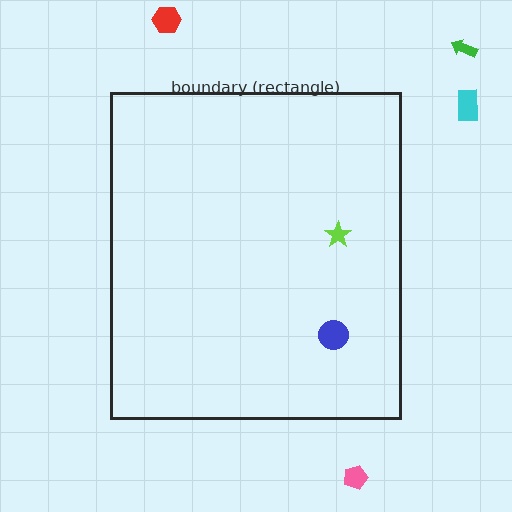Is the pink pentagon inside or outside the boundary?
Outside.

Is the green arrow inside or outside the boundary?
Outside.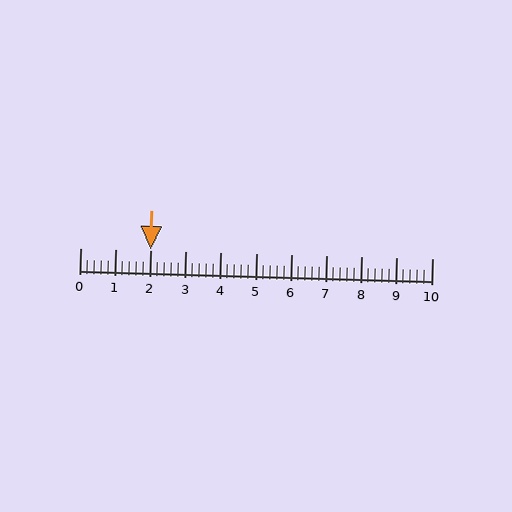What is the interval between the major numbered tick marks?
The major tick marks are spaced 1 units apart.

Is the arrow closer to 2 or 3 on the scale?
The arrow is closer to 2.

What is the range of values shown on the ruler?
The ruler shows values from 0 to 10.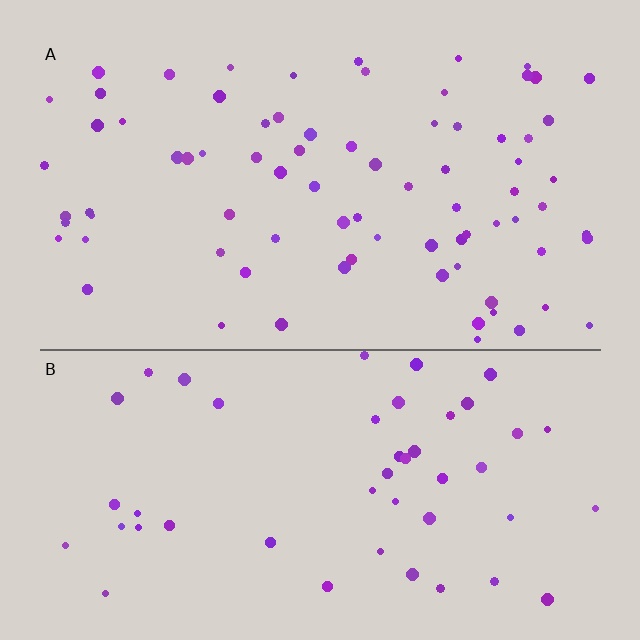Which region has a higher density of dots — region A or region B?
A (the top).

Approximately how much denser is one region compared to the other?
Approximately 1.6× — region A over region B.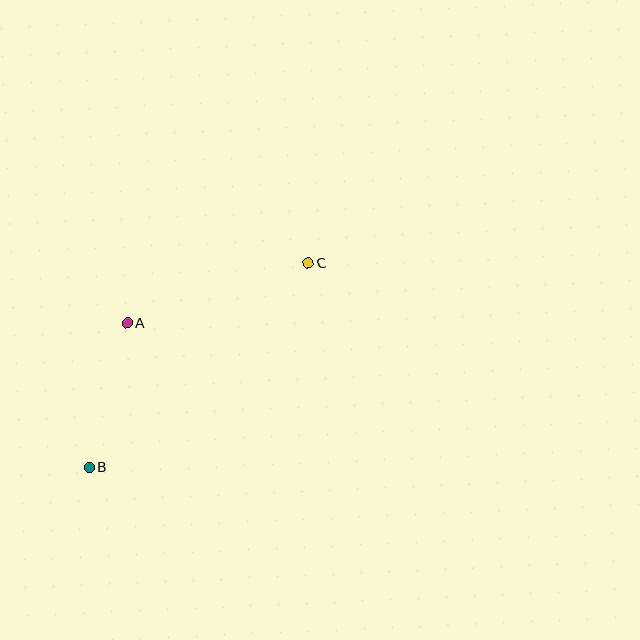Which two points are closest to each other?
Points A and B are closest to each other.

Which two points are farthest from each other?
Points B and C are farthest from each other.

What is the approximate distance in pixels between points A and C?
The distance between A and C is approximately 190 pixels.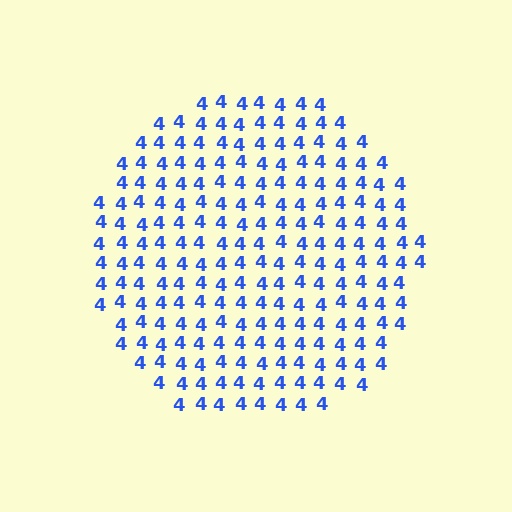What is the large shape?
The large shape is a circle.